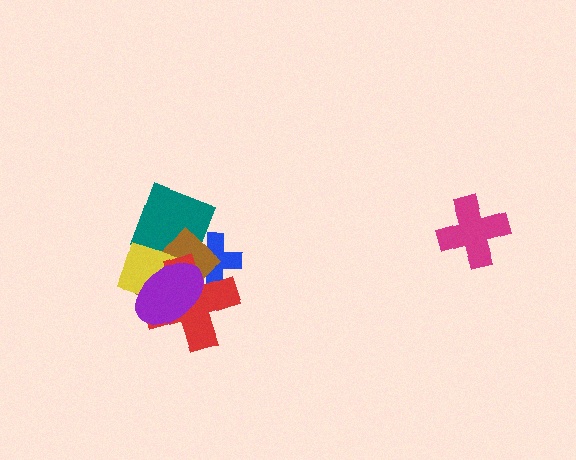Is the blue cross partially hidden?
Yes, it is partially covered by another shape.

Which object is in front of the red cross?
The purple ellipse is in front of the red cross.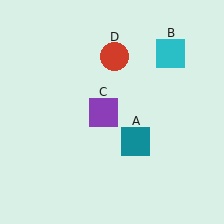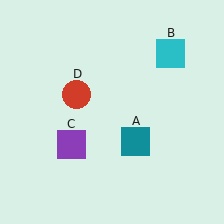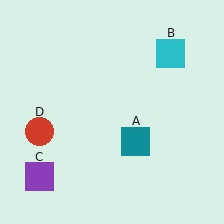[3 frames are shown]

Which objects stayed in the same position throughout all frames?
Teal square (object A) and cyan square (object B) remained stationary.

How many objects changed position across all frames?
2 objects changed position: purple square (object C), red circle (object D).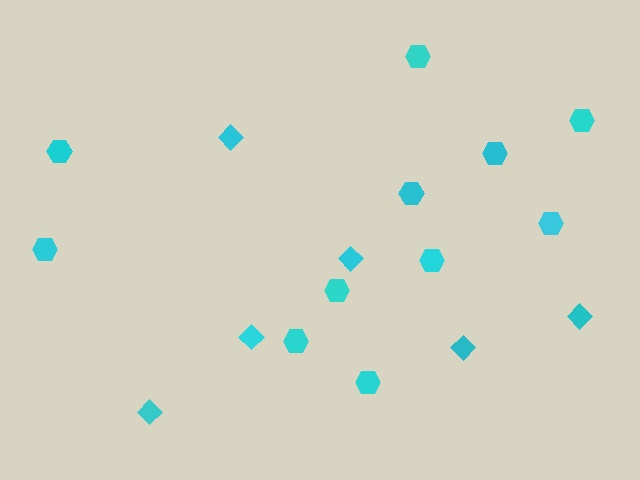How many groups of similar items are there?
There are 2 groups: one group of hexagons (11) and one group of diamonds (6).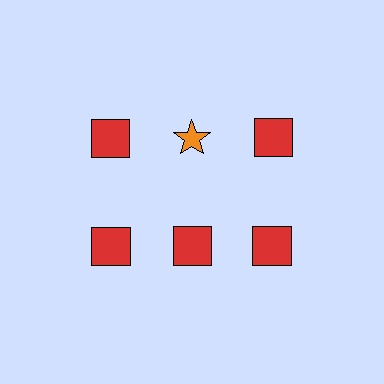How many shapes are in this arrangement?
There are 6 shapes arranged in a grid pattern.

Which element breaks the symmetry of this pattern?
The orange star in the top row, second from left column breaks the symmetry. All other shapes are red squares.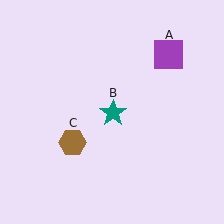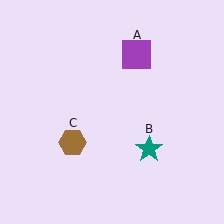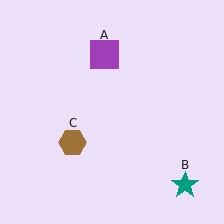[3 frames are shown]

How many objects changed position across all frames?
2 objects changed position: purple square (object A), teal star (object B).